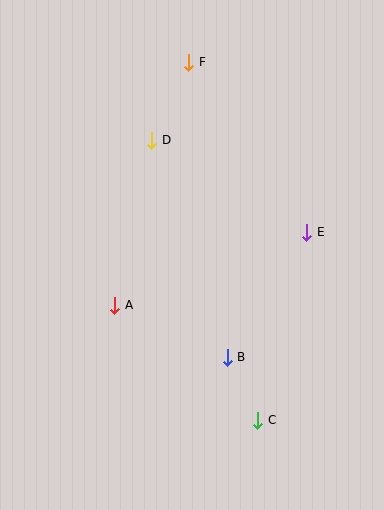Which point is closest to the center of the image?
Point A at (115, 305) is closest to the center.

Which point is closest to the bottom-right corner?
Point C is closest to the bottom-right corner.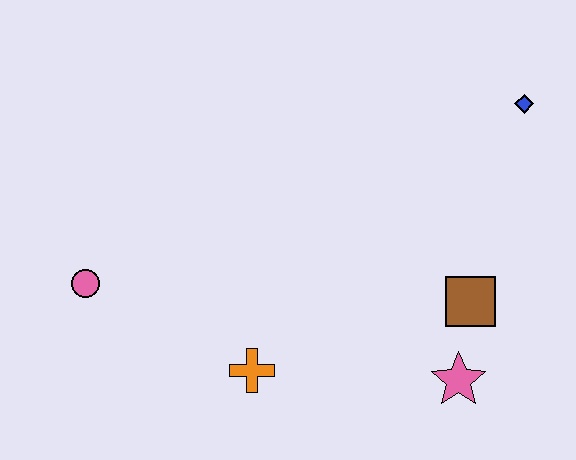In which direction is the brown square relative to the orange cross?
The brown square is to the right of the orange cross.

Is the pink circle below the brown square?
No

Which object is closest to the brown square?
The pink star is closest to the brown square.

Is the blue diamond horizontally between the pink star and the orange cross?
No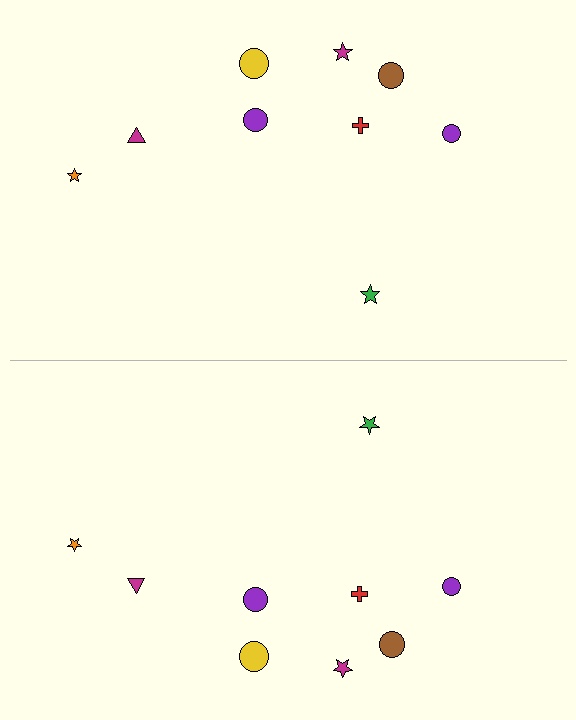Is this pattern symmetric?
Yes, this pattern has bilateral (reflection) symmetry.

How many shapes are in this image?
There are 18 shapes in this image.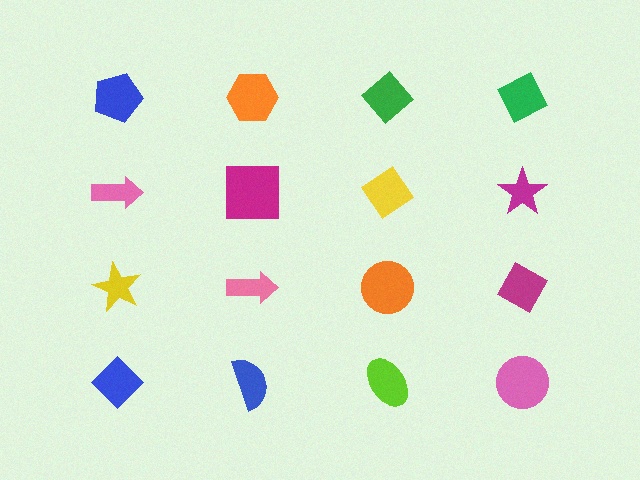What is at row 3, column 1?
A yellow star.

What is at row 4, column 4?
A pink circle.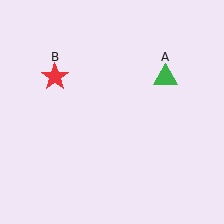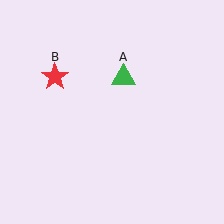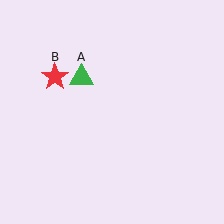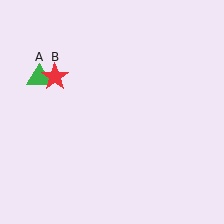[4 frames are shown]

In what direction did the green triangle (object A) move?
The green triangle (object A) moved left.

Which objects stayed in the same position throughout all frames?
Red star (object B) remained stationary.